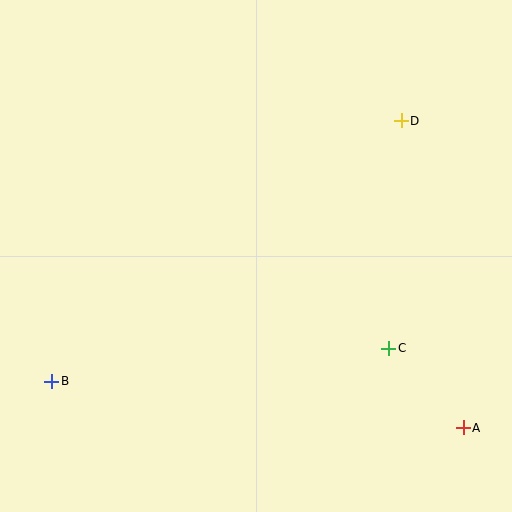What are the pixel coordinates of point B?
Point B is at (52, 381).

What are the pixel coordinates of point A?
Point A is at (463, 428).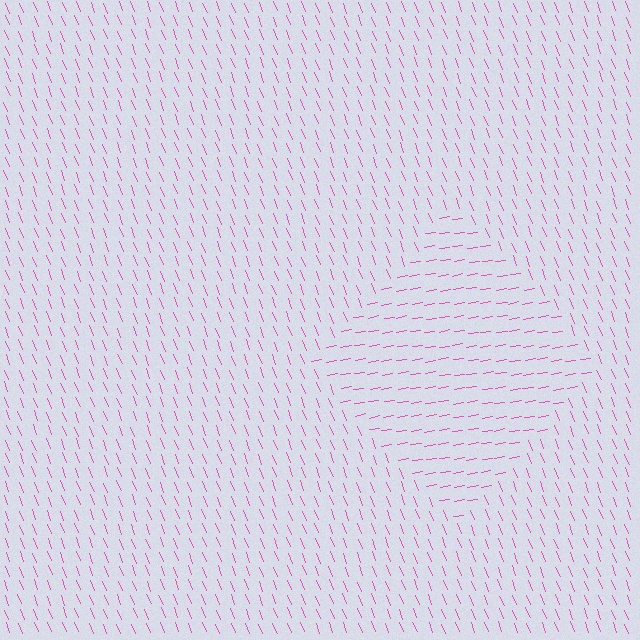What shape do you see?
I see a diamond.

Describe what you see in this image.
The image is filled with small pink line segments. A diamond region in the image has lines oriented differently from the surrounding lines, creating a visible texture boundary.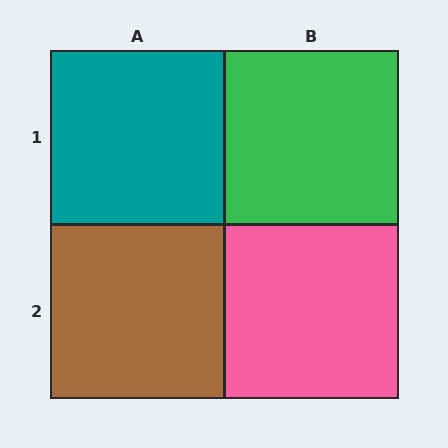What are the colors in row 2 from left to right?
Brown, pink.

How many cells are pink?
1 cell is pink.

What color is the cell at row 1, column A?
Teal.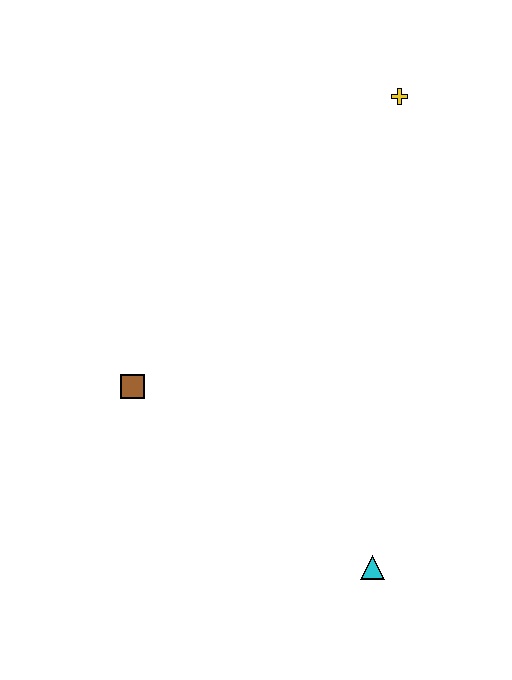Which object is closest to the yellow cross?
The brown square is closest to the yellow cross.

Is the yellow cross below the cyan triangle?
No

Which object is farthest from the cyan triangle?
The yellow cross is farthest from the cyan triangle.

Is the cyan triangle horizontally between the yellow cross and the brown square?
Yes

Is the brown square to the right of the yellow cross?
No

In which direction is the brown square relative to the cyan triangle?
The brown square is to the left of the cyan triangle.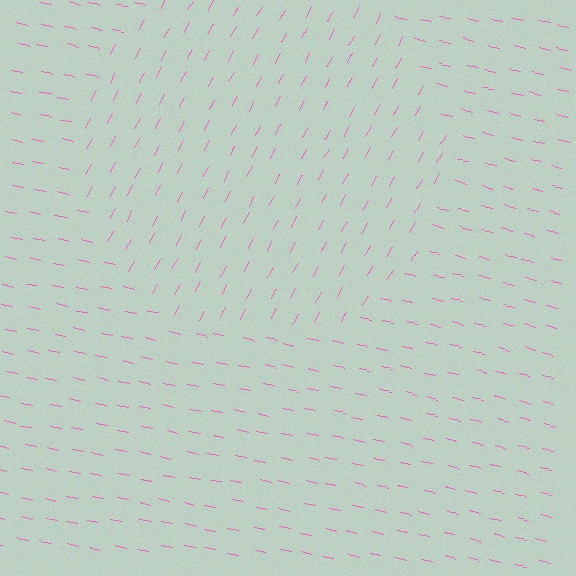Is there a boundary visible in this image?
Yes, there is a texture boundary formed by a change in line orientation.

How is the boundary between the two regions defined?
The boundary is defined purely by a change in line orientation (approximately 75 degrees difference). All lines are the same color and thickness.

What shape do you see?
I see a circle.